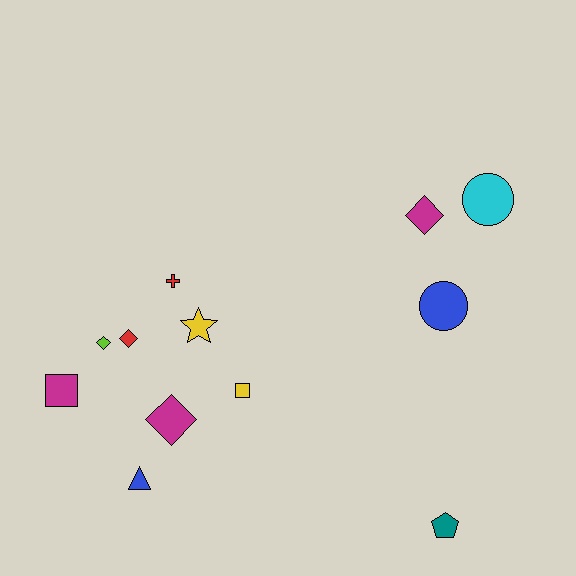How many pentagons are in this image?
There is 1 pentagon.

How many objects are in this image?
There are 12 objects.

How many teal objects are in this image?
There is 1 teal object.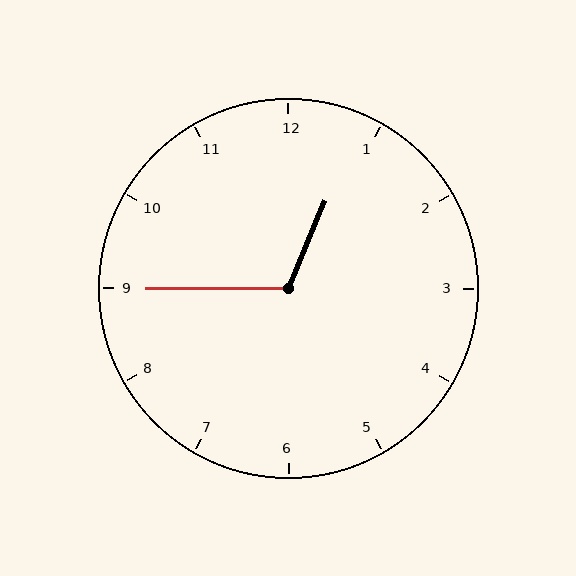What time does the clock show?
12:45.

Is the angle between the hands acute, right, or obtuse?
It is obtuse.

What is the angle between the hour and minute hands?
Approximately 112 degrees.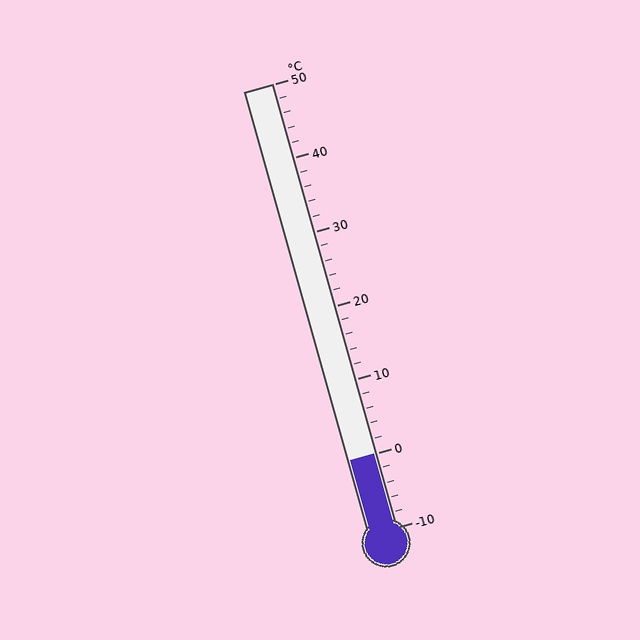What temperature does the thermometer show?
The thermometer shows approximately 0°C.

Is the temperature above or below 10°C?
The temperature is below 10°C.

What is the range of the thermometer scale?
The thermometer scale ranges from -10°C to 50°C.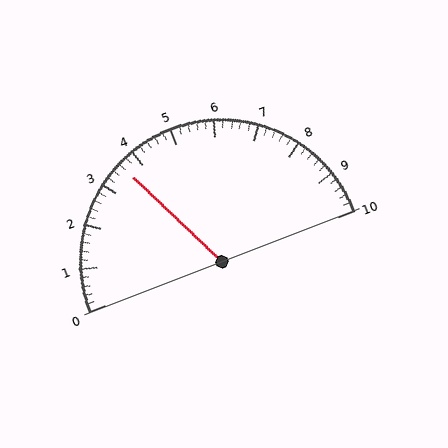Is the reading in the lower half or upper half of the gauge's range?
The reading is in the lower half of the range (0 to 10).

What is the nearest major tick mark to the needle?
The nearest major tick mark is 4.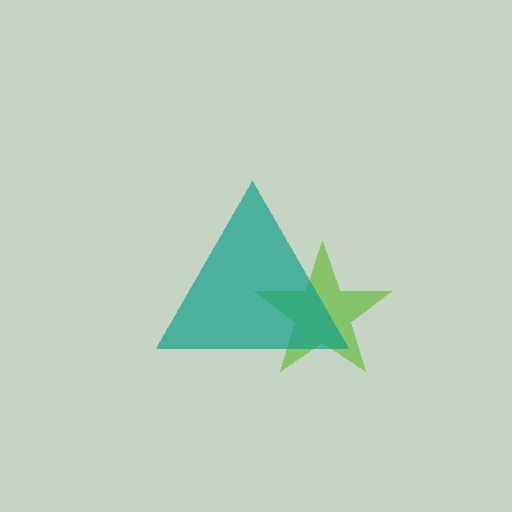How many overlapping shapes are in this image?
There are 2 overlapping shapes in the image.